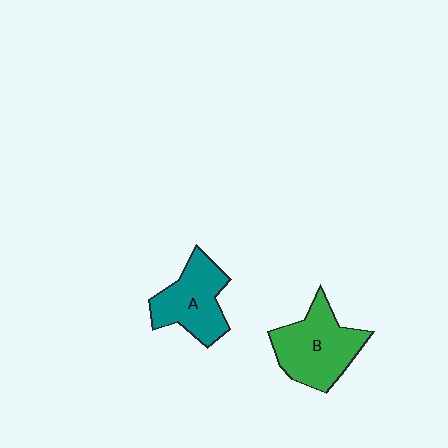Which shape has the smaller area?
Shape A (teal).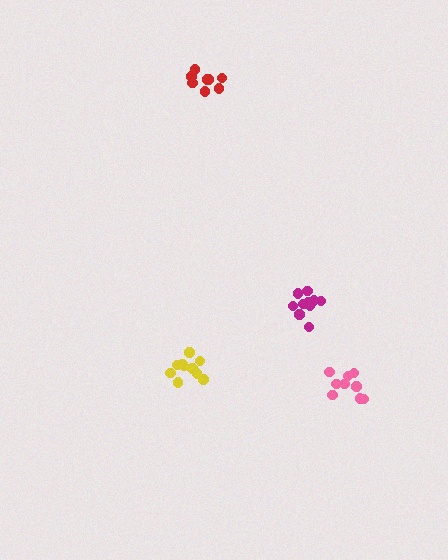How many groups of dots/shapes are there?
There are 4 groups.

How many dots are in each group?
Group 1: 11 dots, Group 2: 8 dots, Group 3: 9 dots, Group 4: 11 dots (39 total).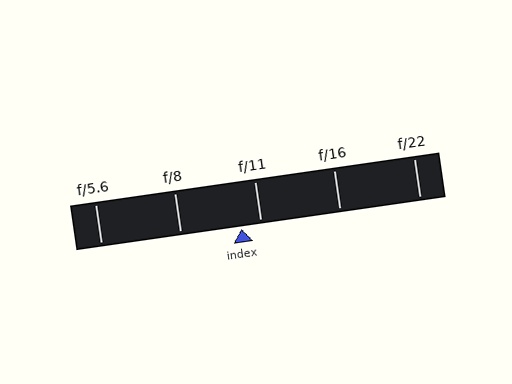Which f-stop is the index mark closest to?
The index mark is closest to f/11.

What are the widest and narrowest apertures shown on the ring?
The widest aperture shown is f/5.6 and the narrowest is f/22.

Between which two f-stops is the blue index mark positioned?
The index mark is between f/8 and f/11.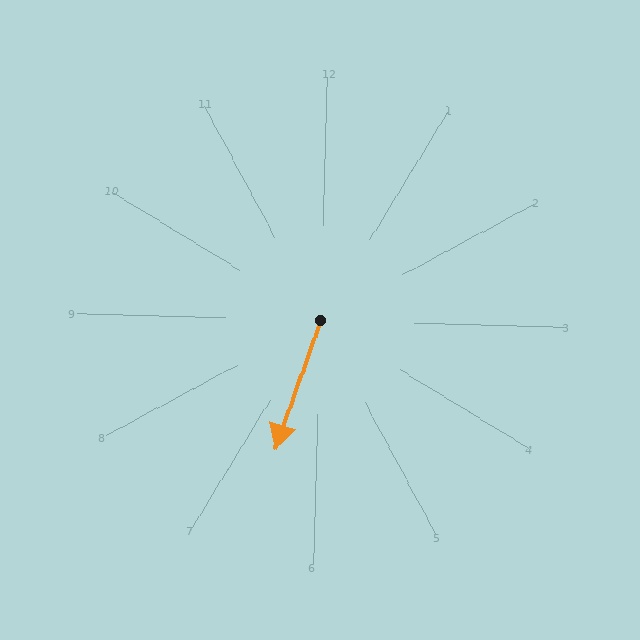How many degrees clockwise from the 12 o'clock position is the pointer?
Approximately 198 degrees.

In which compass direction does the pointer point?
South.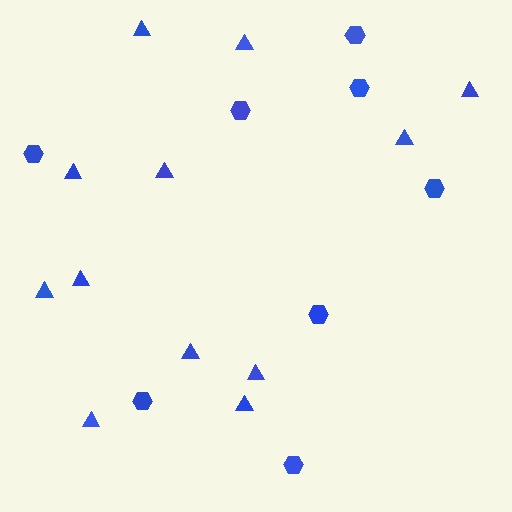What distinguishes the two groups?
There are 2 groups: one group of hexagons (8) and one group of triangles (12).